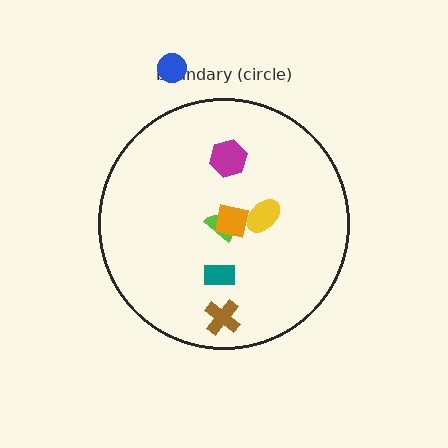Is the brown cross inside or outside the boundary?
Inside.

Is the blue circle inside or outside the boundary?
Outside.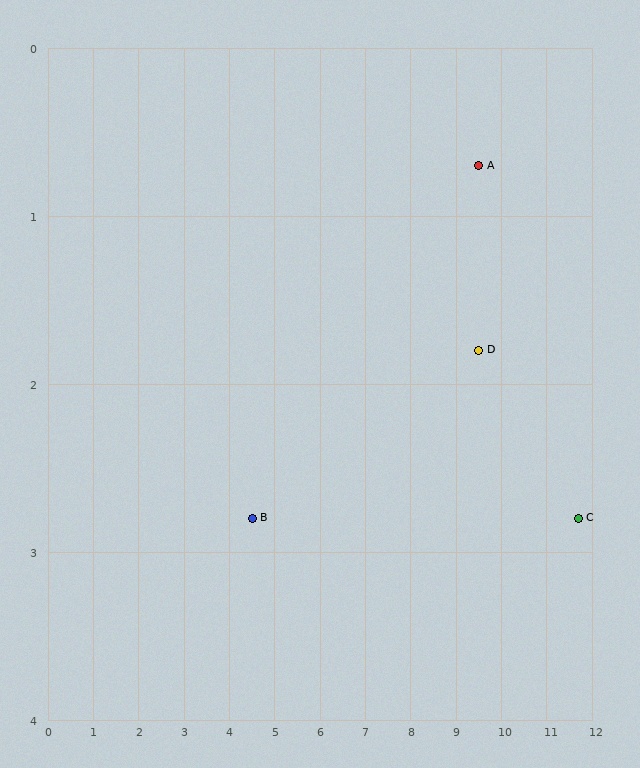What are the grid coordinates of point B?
Point B is at approximately (4.5, 2.8).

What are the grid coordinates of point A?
Point A is at approximately (9.5, 0.7).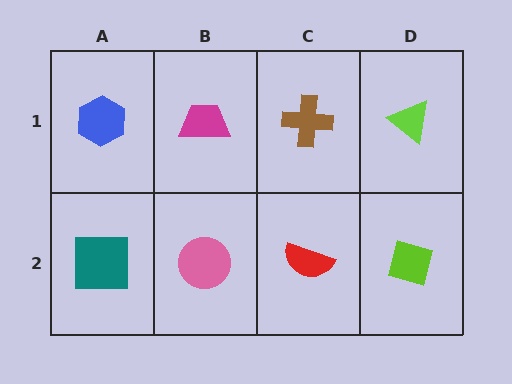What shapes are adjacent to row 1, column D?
A lime diamond (row 2, column D), a brown cross (row 1, column C).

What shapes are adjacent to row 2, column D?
A lime triangle (row 1, column D), a red semicircle (row 2, column C).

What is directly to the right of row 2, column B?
A red semicircle.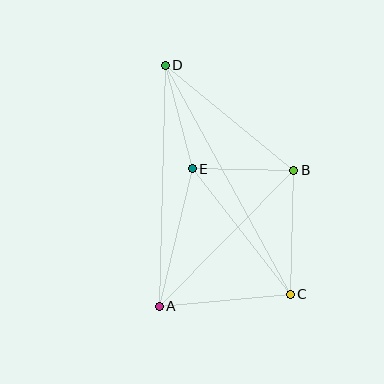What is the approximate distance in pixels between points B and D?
The distance between B and D is approximately 166 pixels.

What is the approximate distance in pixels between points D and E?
The distance between D and E is approximately 107 pixels.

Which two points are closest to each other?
Points B and E are closest to each other.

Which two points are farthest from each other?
Points C and D are farthest from each other.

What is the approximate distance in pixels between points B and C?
The distance between B and C is approximately 124 pixels.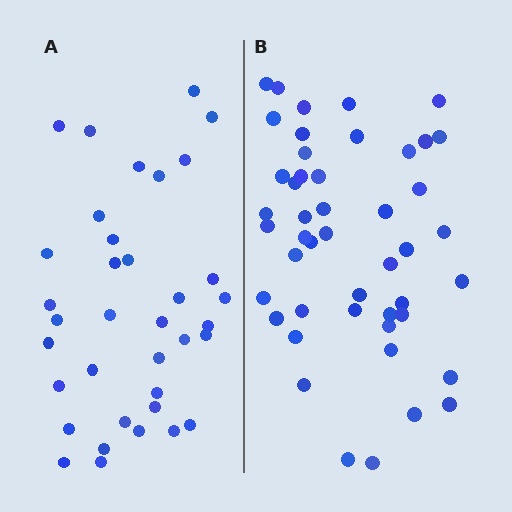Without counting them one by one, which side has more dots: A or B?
Region B (the right region) has more dots.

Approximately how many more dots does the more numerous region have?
Region B has roughly 12 or so more dots than region A.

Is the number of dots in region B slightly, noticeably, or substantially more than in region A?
Region B has noticeably more, but not dramatically so. The ratio is roughly 1.3 to 1.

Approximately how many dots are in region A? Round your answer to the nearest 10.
About 40 dots. (The exact count is 36, which rounds to 40.)